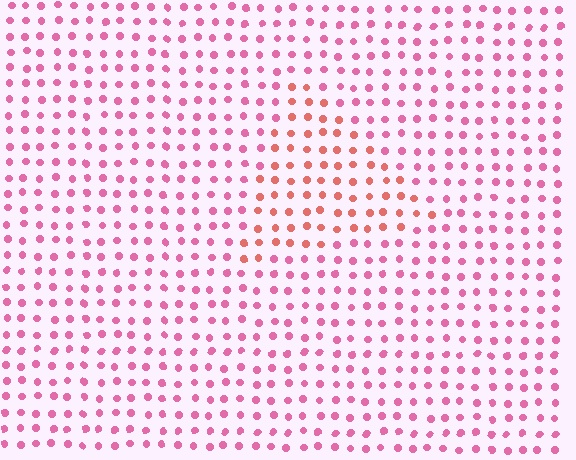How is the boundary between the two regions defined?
The boundary is defined purely by a slight shift in hue (about 33 degrees). Spacing, size, and orientation are identical on both sides.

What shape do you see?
I see a triangle.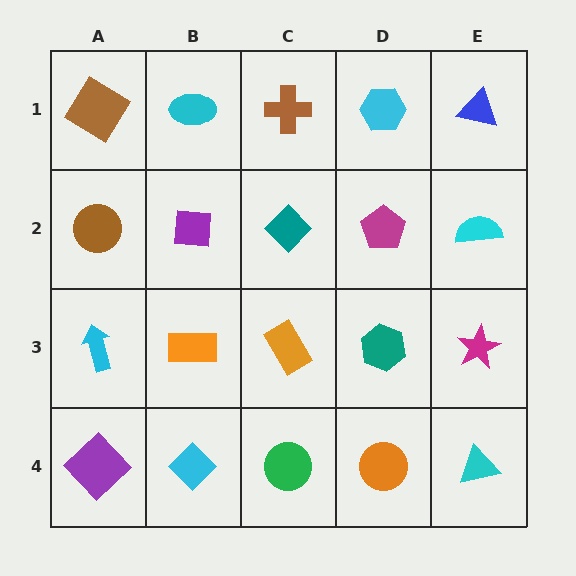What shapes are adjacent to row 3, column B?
A purple square (row 2, column B), a cyan diamond (row 4, column B), a cyan arrow (row 3, column A), an orange rectangle (row 3, column C).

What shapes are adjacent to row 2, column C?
A brown cross (row 1, column C), an orange rectangle (row 3, column C), a purple square (row 2, column B), a magenta pentagon (row 2, column D).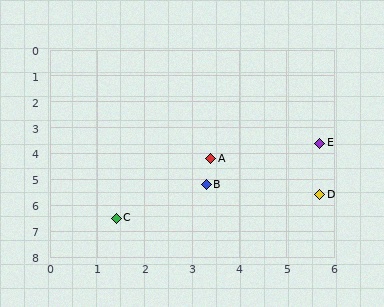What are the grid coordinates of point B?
Point B is at approximately (3.3, 5.2).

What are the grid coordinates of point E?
Point E is at approximately (5.7, 3.6).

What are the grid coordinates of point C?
Point C is at approximately (1.4, 6.5).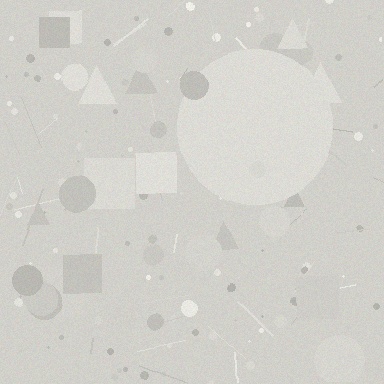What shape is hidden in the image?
A circle is hidden in the image.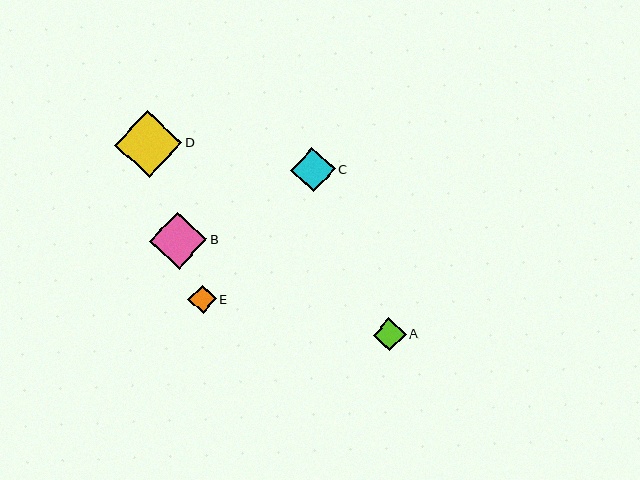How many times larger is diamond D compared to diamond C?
Diamond D is approximately 1.5 times the size of diamond C.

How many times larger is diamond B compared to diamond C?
Diamond B is approximately 1.3 times the size of diamond C.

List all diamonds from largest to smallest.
From largest to smallest: D, B, C, A, E.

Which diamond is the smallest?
Diamond E is the smallest with a size of approximately 28 pixels.